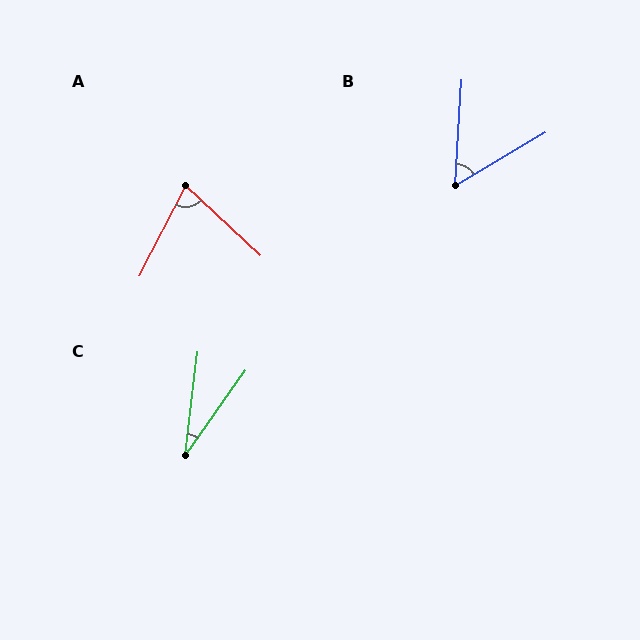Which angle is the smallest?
C, at approximately 28 degrees.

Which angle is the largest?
A, at approximately 74 degrees.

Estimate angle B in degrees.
Approximately 56 degrees.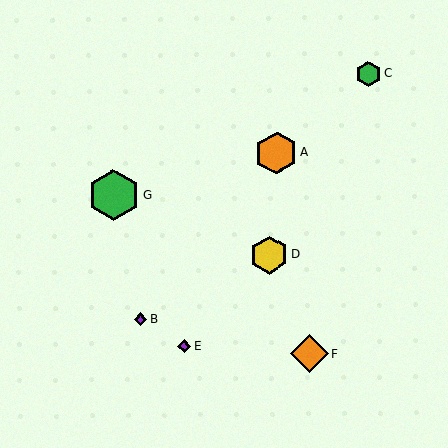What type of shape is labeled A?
Shape A is an orange hexagon.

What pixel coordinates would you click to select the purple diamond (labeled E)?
Click at (184, 346) to select the purple diamond E.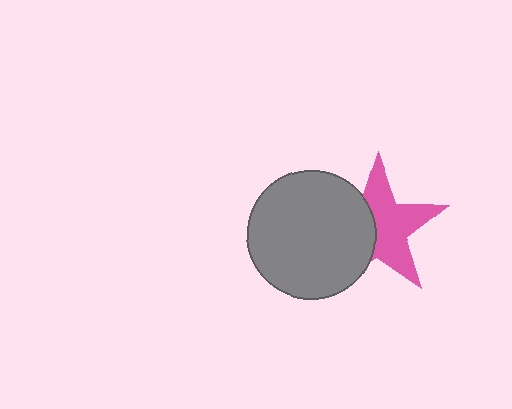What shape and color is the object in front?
The object in front is a gray circle.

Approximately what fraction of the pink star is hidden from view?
Roughly 41% of the pink star is hidden behind the gray circle.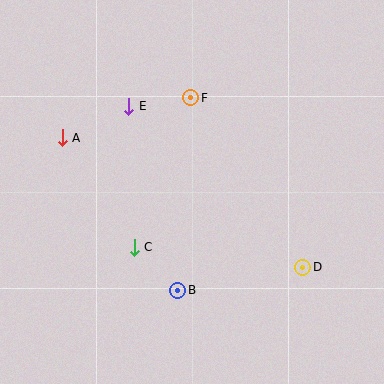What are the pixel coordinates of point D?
Point D is at (303, 267).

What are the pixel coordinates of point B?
Point B is at (178, 290).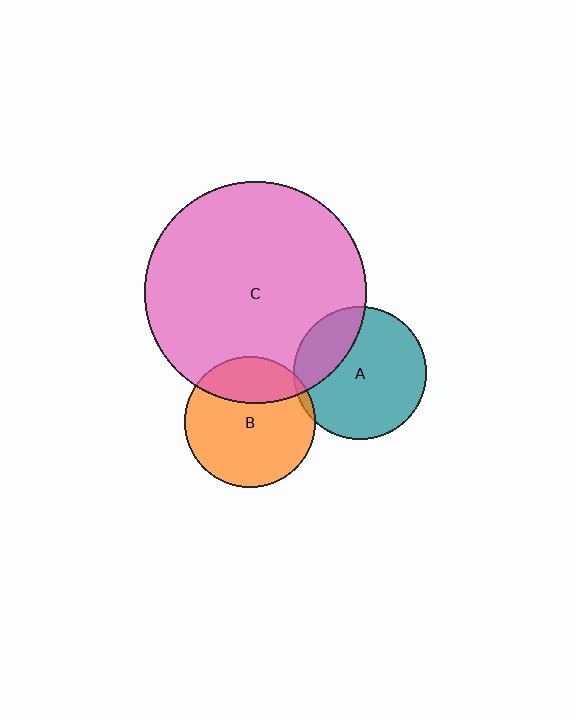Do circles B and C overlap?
Yes.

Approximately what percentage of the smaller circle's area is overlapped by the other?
Approximately 25%.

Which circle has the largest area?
Circle C (pink).